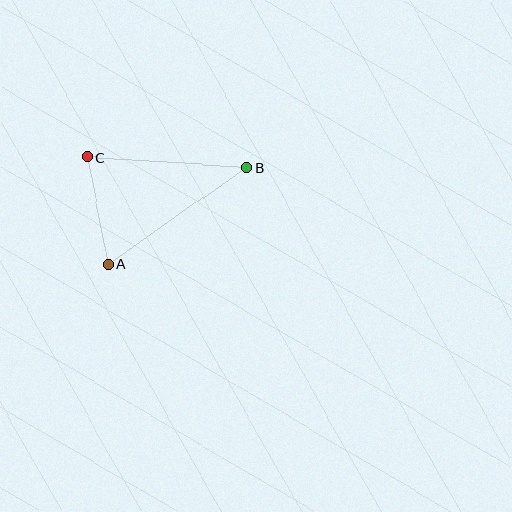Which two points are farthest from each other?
Points A and B are farthest from each other.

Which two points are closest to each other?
Points A and C are closest to each other.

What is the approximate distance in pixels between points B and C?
The distance between B and C is approximately 160 pixels.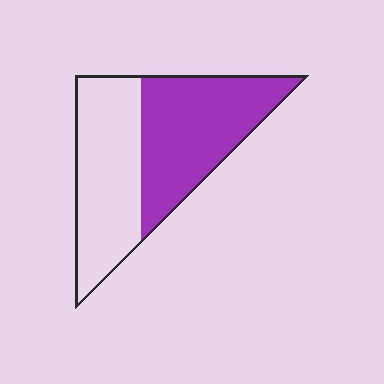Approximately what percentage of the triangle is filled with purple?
Approximately 50%.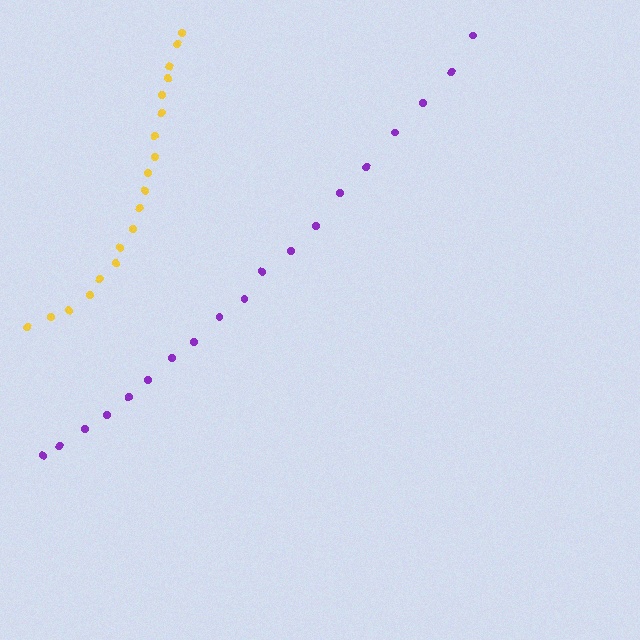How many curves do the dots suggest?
There are 2 distinct paths.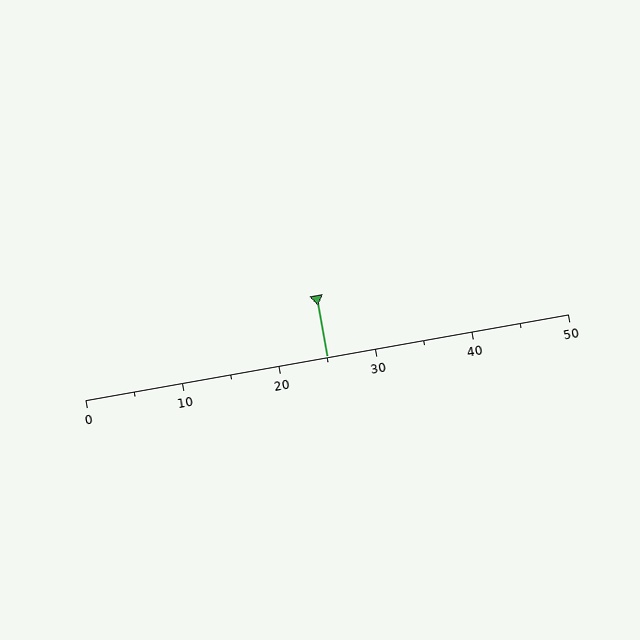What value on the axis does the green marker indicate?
The marker indicates approximately 25.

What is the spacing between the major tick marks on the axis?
The major ticks are spaced 10 apart.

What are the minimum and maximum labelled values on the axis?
The axis runs from 0 to 50.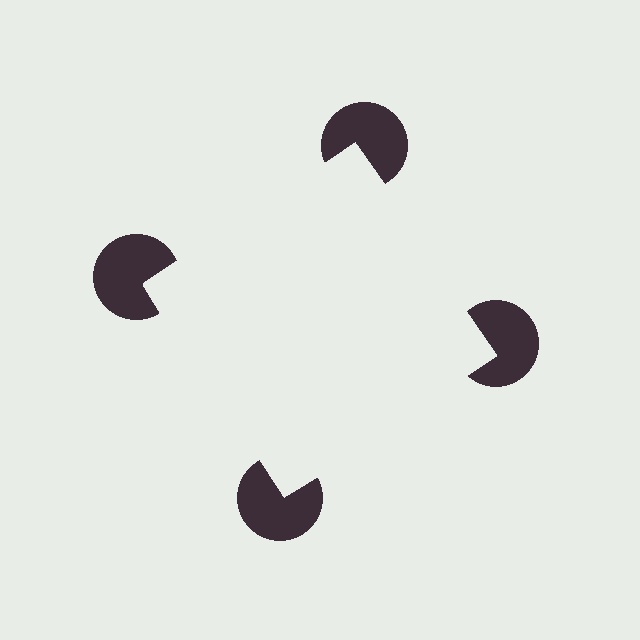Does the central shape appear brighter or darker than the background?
It typically appears slightly brighter than the background, even though no actual brightness change is drawn.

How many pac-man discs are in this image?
There are 4 — one at each vertex of the illusory square.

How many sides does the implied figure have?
4 sides.